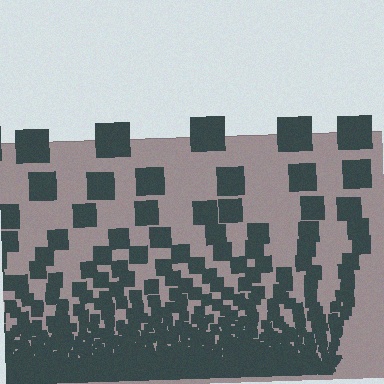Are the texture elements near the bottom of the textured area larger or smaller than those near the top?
Smaller. The gradient is inverted — elements near the bottom are smaller and denser.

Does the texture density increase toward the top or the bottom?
Density increases toward the bottom.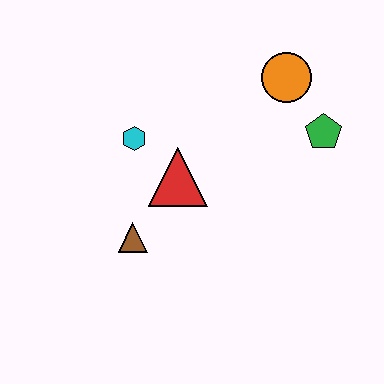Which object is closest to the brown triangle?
The red triangle is closest to the brown triangle.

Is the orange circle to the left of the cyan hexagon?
No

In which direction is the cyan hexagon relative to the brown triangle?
The cyan hexagon is above the brown triangle.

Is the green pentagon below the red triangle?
No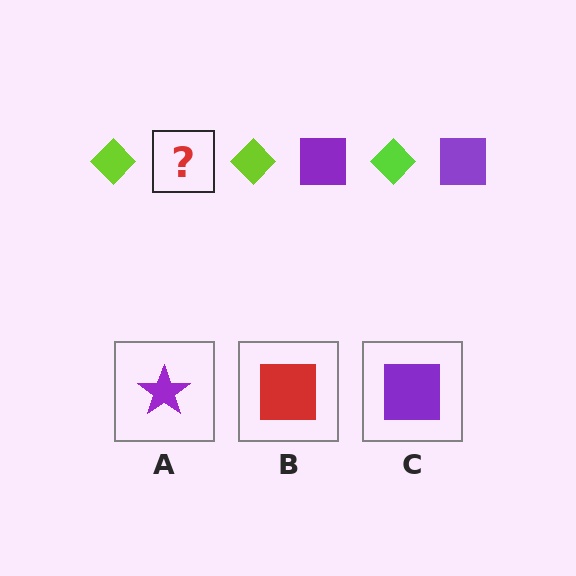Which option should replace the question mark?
Option C.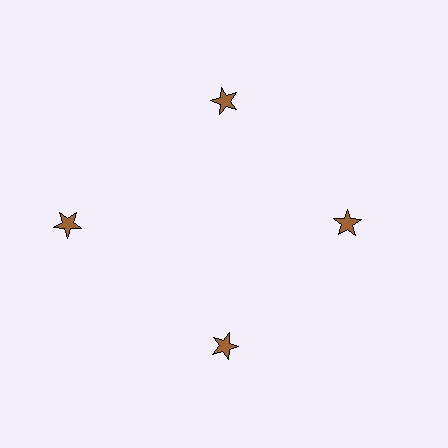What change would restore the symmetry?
The symmetry would be restored by moving it inward, back onto the ring so that all 4 stars sit at equal angles and equal distance from the center.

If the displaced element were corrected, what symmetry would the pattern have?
It would have 4-fold rotational symmetry — the pattern would map onto itself every 90 degrees.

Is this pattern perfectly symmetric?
No. The 4 brown stars are arranged in a ring, but one element near the 9 o'clock position is pushed outward from the center, breaking the 4-fold rotational symmetry.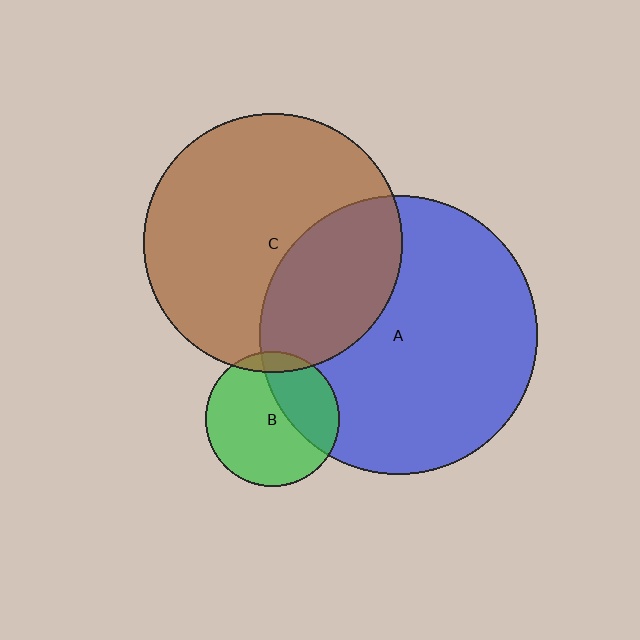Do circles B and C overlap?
Yes.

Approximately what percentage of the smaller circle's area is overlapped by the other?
Approximately 10%.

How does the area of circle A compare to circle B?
Approximately 4.3 times.